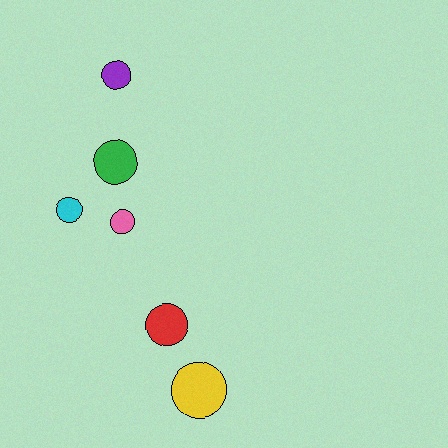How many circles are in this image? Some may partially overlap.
There are 6 circles.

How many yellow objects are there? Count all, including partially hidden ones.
There is 1 yellow object.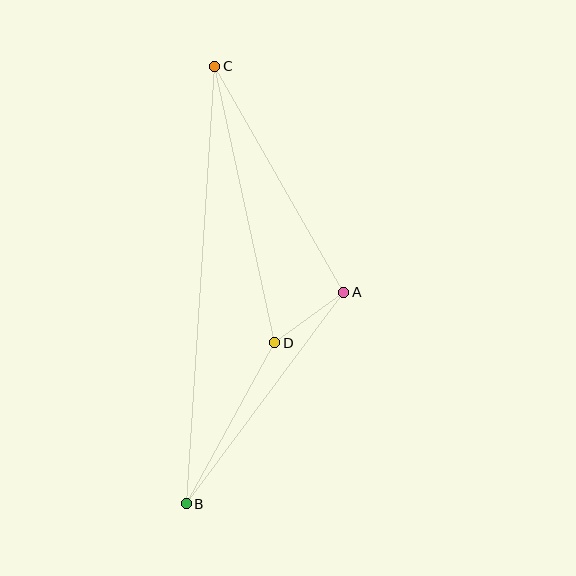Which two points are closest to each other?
Points A and D are closest to each other.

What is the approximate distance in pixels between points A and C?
The distance between A and C is approximately 260 pixels.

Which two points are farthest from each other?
Points B and C are farthest from each other.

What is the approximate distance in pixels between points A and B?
The distance between A and B is approximately 263 pixels.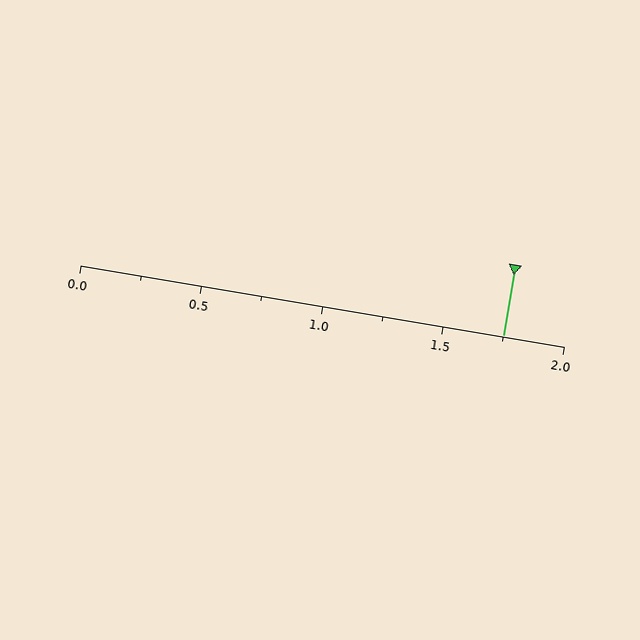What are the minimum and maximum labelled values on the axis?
The axis runs from 0.0 to 2.0.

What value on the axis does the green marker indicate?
The marker indicates approximately 1.75.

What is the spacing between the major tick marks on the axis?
The major ticks are spaced 0.5 apart.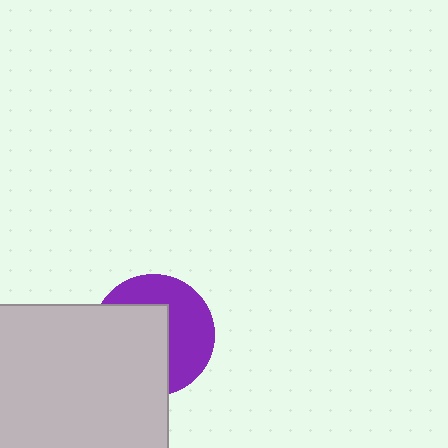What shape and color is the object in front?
The object in front is a light gray rectangle.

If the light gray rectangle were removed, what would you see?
You would see the complete purple circle.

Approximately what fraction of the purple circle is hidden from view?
Roughly 53% of the purple circle is hidden behind the light gray rectangle.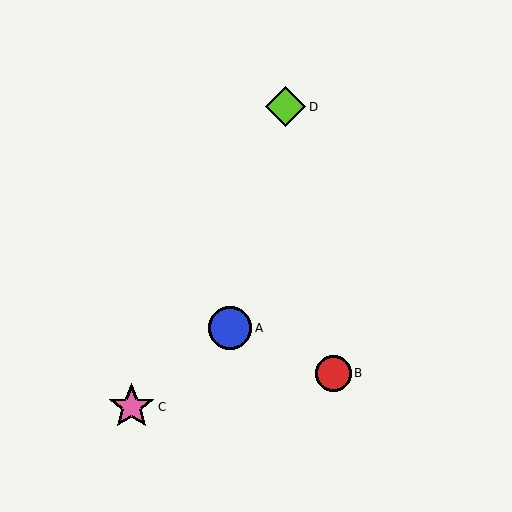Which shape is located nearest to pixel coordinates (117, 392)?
The pink star (labeled C) at (131, 407) is nearest to that location.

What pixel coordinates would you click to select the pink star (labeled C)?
Click at (131, 407) to select the pink star C.